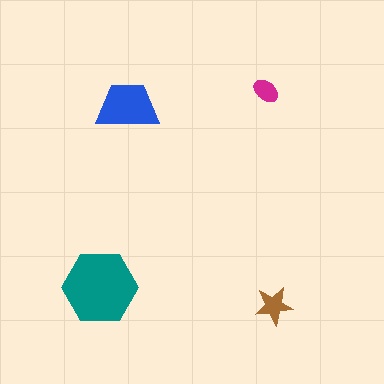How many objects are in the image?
There are 4 objects in the image.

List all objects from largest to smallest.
The teal hexagon, the blue trapezoid, the brown star, the magenta ellipse.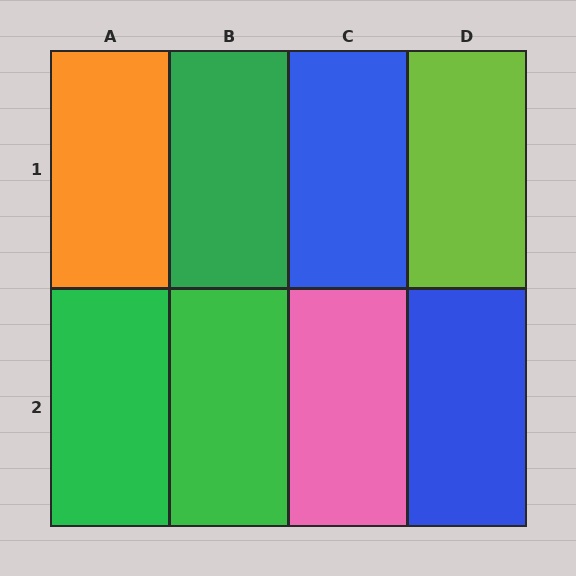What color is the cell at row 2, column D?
Blue.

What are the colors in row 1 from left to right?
Orange, green, blue, lime.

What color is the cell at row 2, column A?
Green.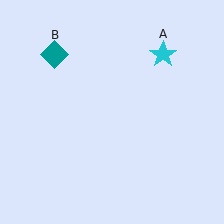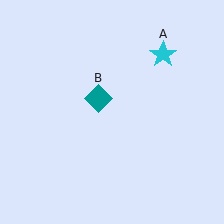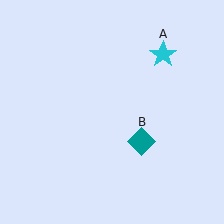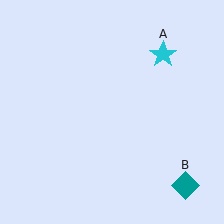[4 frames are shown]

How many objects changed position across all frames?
1 object changed position: teal diamond (object B).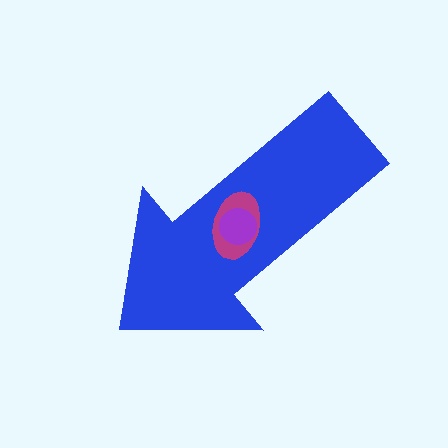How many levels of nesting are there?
3.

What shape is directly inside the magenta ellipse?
The purple circle.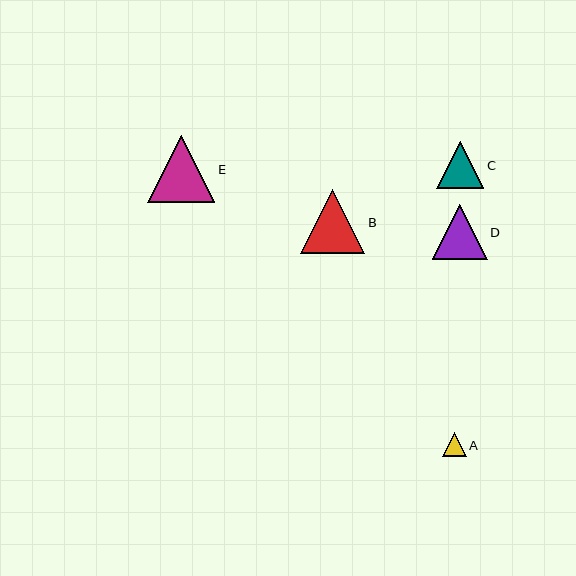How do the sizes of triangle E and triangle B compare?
Triangle E and triangle B are approximately the same size.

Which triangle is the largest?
Triangle E is the largest with a size of approximately 67 pixels.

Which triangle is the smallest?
Triangle A is the smallest with a size of approximately 24 pixels.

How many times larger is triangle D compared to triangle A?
Triangle D is approximately 2.3 times the size of triangle A.